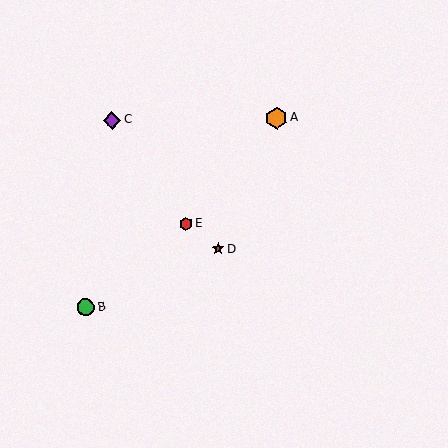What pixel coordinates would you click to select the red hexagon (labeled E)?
Click at (186, 224) to select the red hexagon E.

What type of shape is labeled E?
Shape E is a red hexagon.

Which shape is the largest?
The orange hexagon (labeled A) is the largest.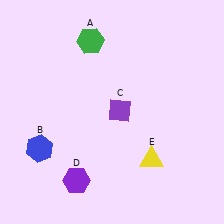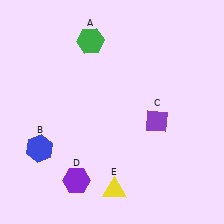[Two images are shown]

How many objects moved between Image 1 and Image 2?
2 objects moved between the two images.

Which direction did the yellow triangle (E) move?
The yellow triangle (E) moved left.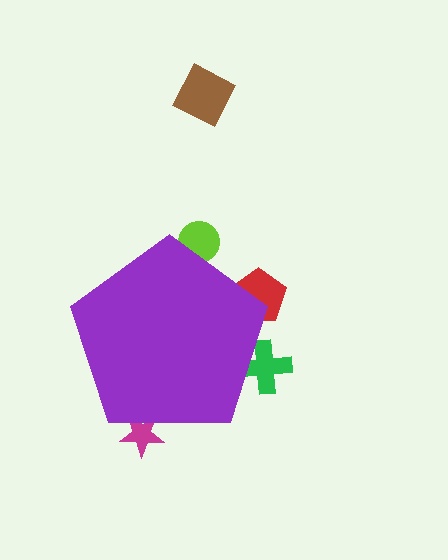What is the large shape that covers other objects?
A purple pentagon.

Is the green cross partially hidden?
Yes, the green cross is partially hidden behind the purple pentagon.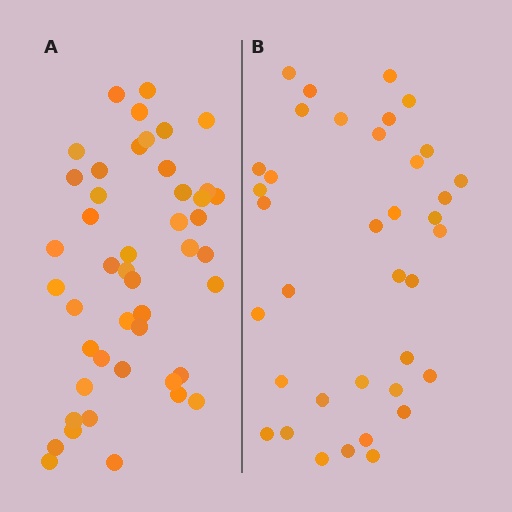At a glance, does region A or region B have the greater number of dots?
Region A (the left region) has more dots.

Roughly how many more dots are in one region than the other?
Region A has roughly 8 or so more dots than region B.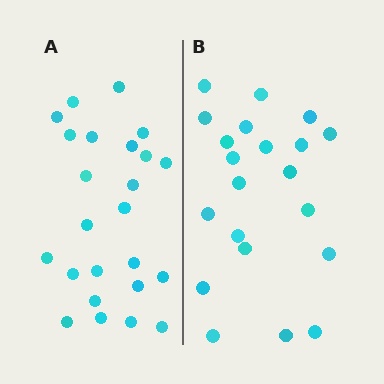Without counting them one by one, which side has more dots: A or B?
Region A (the left region) has more dots.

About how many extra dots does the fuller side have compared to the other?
Region A has just a few more — roughly 2 or 3 more dots than region B.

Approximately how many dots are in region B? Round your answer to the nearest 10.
About 20 dots. (The exact count is 21, which rounds to 20.)